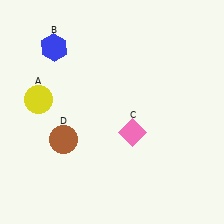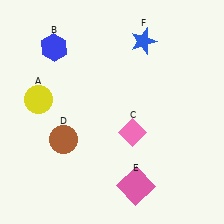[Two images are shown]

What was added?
A pink square (E), a blue star (F) were added in Image 2.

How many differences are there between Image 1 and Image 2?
There are 2 differences between the two images.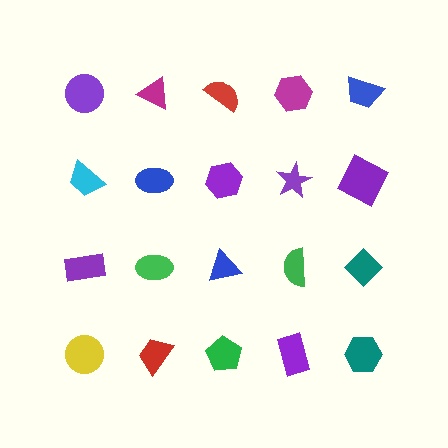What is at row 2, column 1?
A cyan trapezoid.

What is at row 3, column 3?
A blue triangle.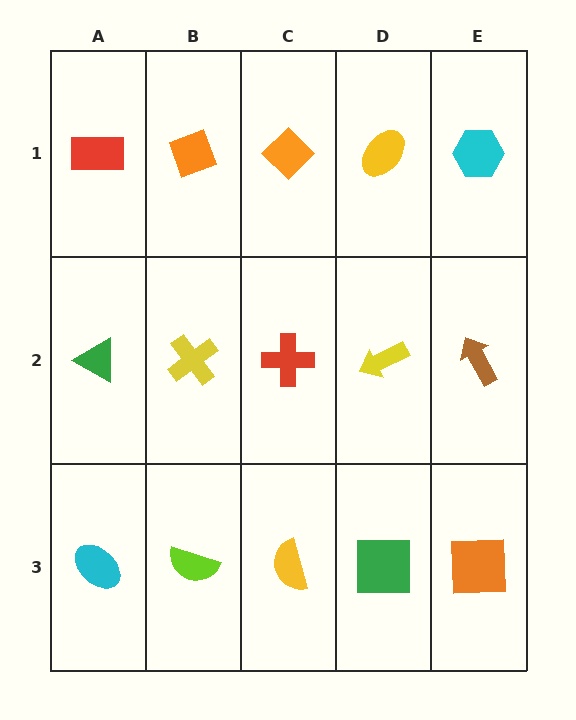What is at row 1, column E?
A cyan hexagon.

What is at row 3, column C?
A yellow semicircle.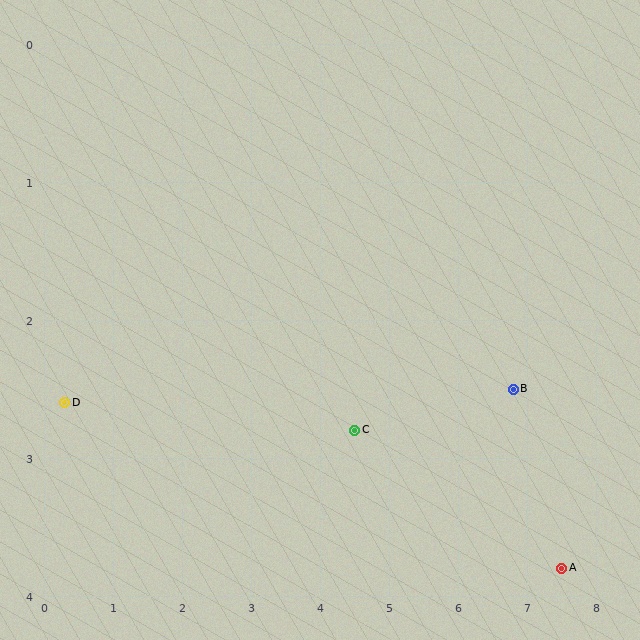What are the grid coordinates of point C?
Point C is at approximately (4.5, 2.8).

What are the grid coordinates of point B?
Point B is at approximately (6.8, 2.5).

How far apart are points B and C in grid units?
Points B and C are about 2.3 grid units apart.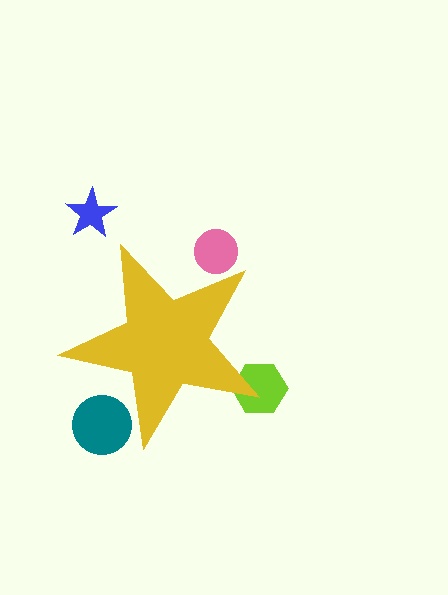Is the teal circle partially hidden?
Yes, the teal circle is partially hidden behind the yellow star.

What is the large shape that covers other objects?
A yellow star.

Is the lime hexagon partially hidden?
Yes, the lime hexagon is partially hidden behind the yellow star.